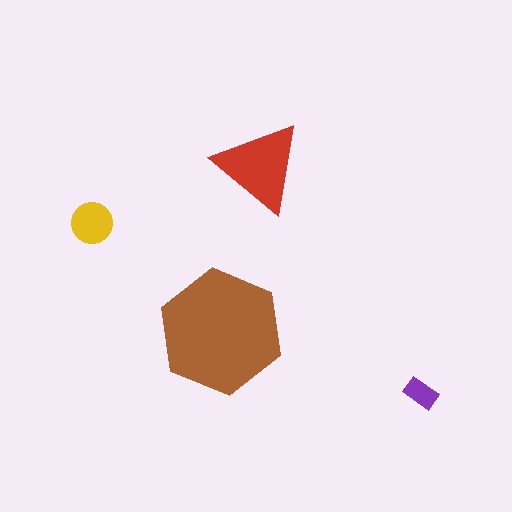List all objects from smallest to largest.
The purple rectangle, the yellow circle, the red triangle, the brown hexagon.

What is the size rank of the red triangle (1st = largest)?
2nd.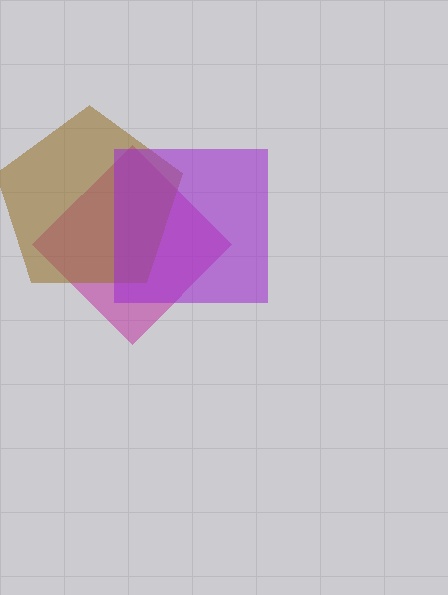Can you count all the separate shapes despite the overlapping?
Yes, there are 3 separate shapes.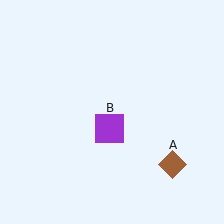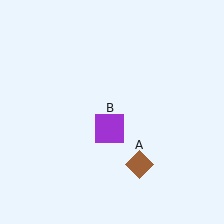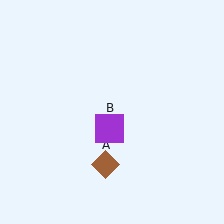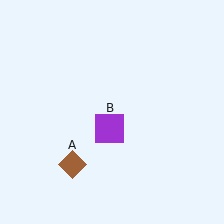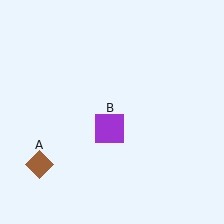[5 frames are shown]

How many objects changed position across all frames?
1 object changed position: brown diamond (object A).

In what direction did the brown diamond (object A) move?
The brown diamond (object A) moved left.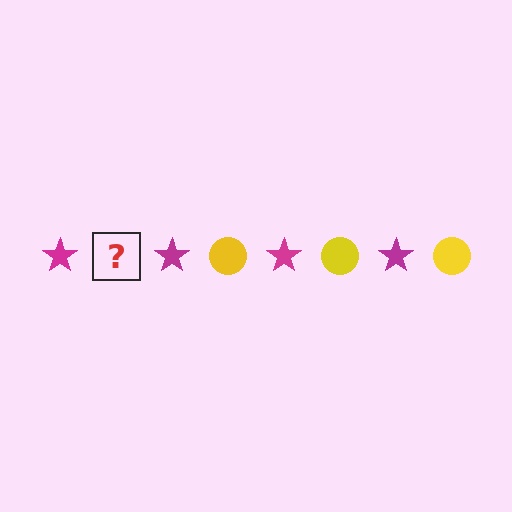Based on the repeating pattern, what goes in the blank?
The blank should be a yellow circle.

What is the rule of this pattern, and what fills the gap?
The rule is that the pattern alternates between magenta star and yellow circle. The gap should be filled with a yellow circle.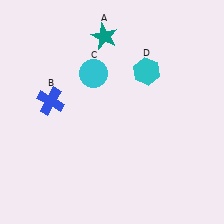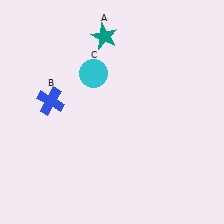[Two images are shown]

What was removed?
The cyan hexagon (D) was removed in Image 2.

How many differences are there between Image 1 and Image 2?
There is 1 difference between the two images.